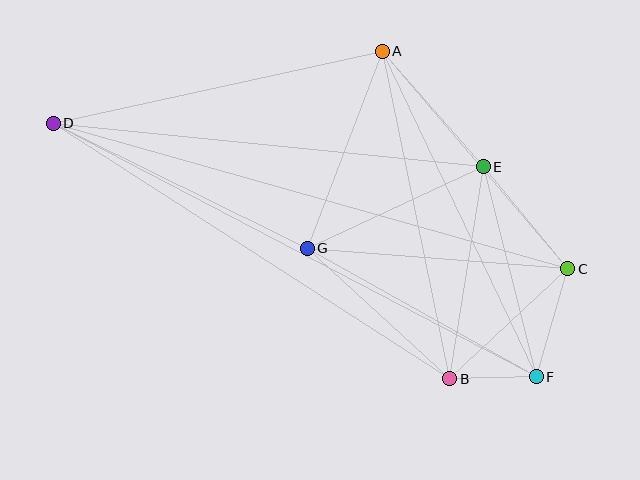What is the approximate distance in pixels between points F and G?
The distance between F and G is approximately 263 pixels.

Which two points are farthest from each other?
Points D and F are farthest from each other.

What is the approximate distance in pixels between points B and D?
The distance between B and D is approximately 472 pixels.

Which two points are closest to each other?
Points B and F are closest to each other.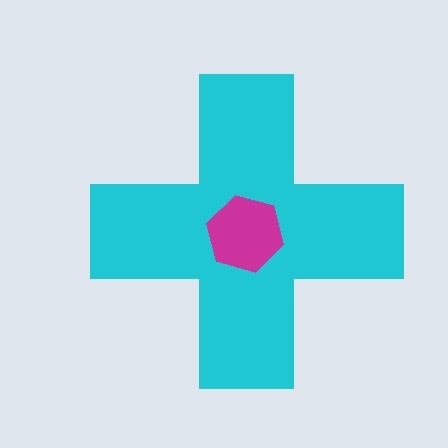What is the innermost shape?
The magenta hexagon.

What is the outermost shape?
The cyan cross.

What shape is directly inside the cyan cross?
The magenta hexagon.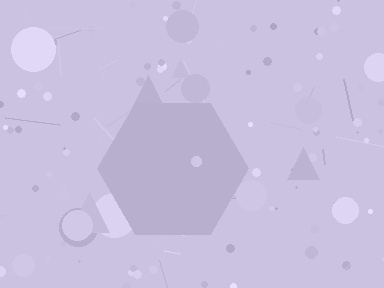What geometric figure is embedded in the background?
A hexagon is embedded in the background.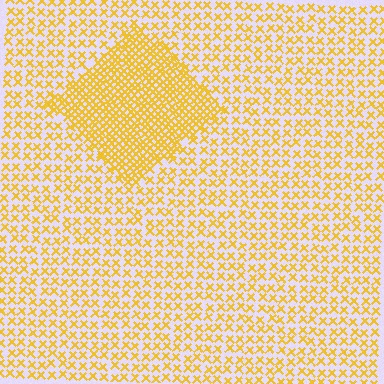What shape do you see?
I see a diamond.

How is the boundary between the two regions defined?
The boundary is defined by a change in element density (approximately 2.2x ratio). All elements are the same color, size, and shape.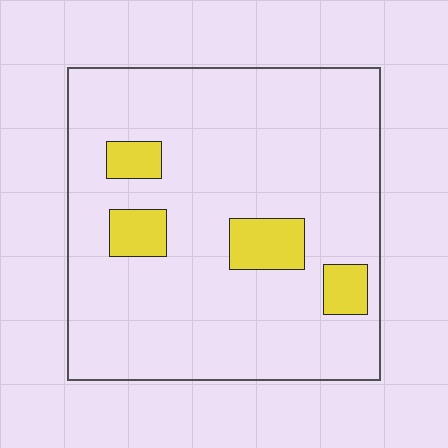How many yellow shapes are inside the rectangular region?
4.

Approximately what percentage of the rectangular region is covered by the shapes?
Approximately 10%.